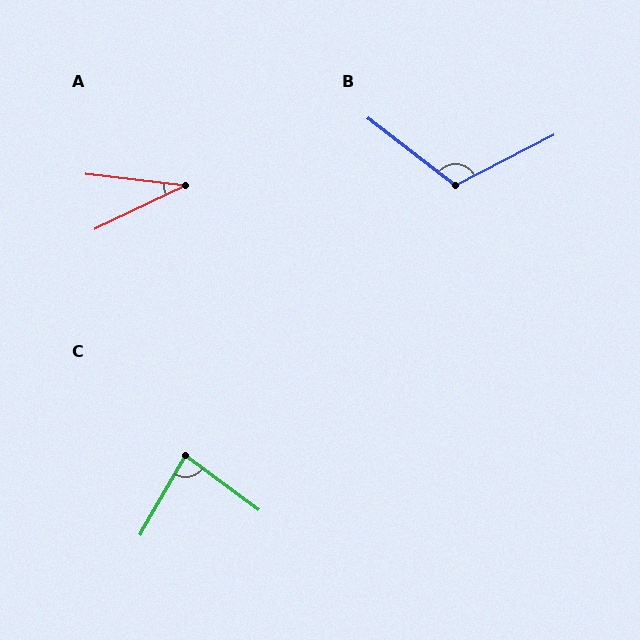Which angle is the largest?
B, at approximately 115 degrees.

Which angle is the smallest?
A, at approximately 32 degrees.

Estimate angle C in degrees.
Approximately 83 degrees.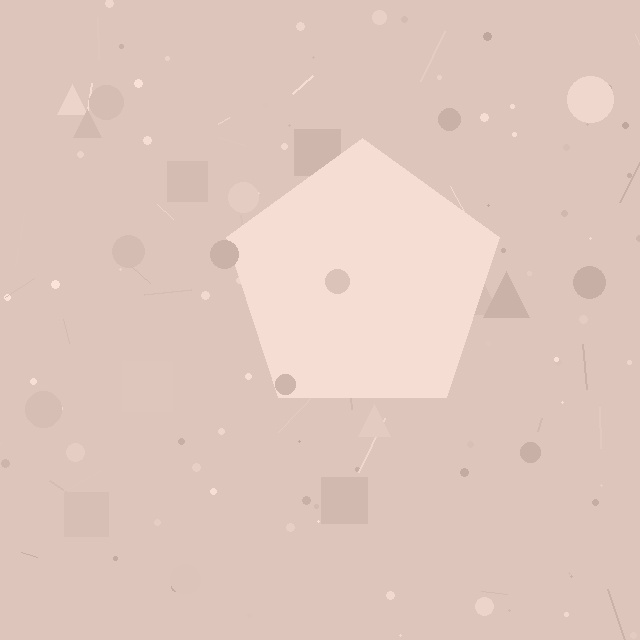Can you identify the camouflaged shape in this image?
The camouflaged shape is a pentagon.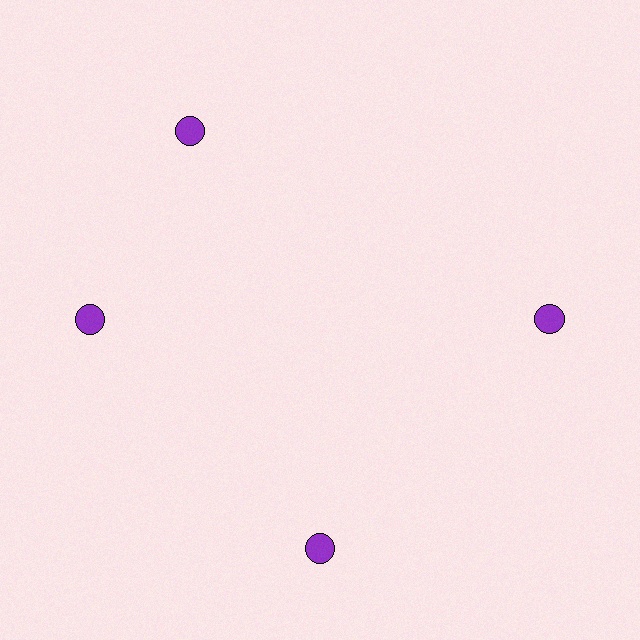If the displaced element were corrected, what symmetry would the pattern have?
It would have 4-fold rotational symmetry — the pattern would map onto itself every 90 degrees.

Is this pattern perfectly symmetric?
No. The 4 purple circles are arranged in a ring, but one element near the 12 o'clock position is rotated out of alignment along the ring, breaking the 4-fold rotational symmetry.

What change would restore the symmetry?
The symmetry would be restored by rotating it back into even spacing with its neighbors so that all 4 circles sit at equal angles and equal distance from the center.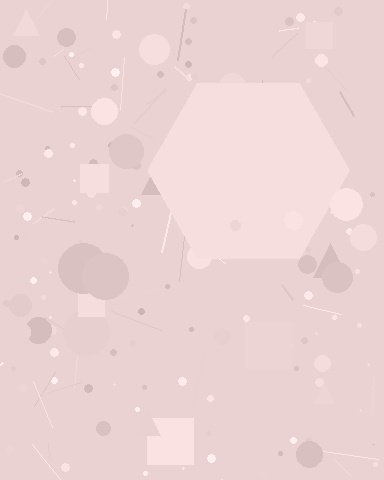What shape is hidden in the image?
A hexagon is hidden in the image.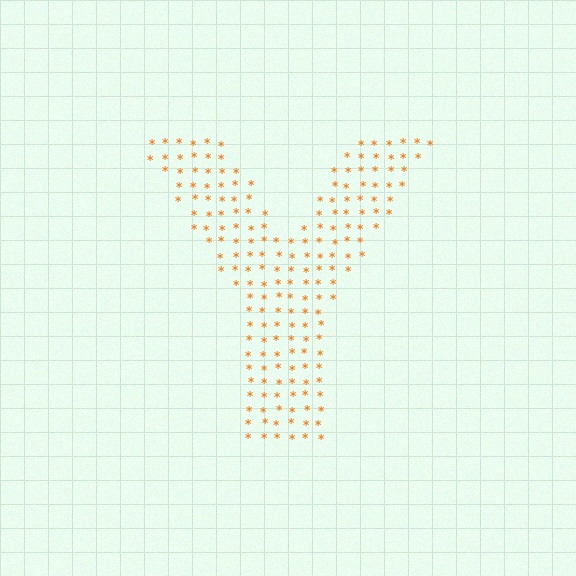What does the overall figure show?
The overall figure shows the letter Y.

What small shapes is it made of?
It is made of small asterisks.